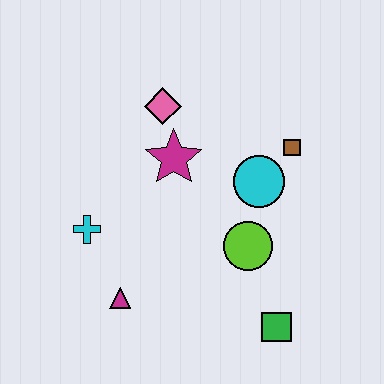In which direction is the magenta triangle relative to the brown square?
The magenta triangle is to the left of the brown square.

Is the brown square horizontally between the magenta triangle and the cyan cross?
No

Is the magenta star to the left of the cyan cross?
No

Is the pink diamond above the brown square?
Yes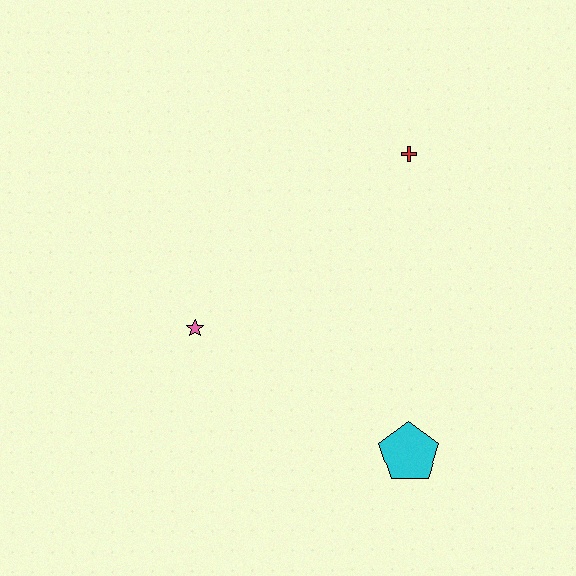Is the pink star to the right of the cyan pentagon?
No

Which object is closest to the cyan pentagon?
The pink star is closest to the cyan pentagon.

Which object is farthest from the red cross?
The cyan pentagon is farthest from the red cross.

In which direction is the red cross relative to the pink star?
The red cross is to the right of the pink star.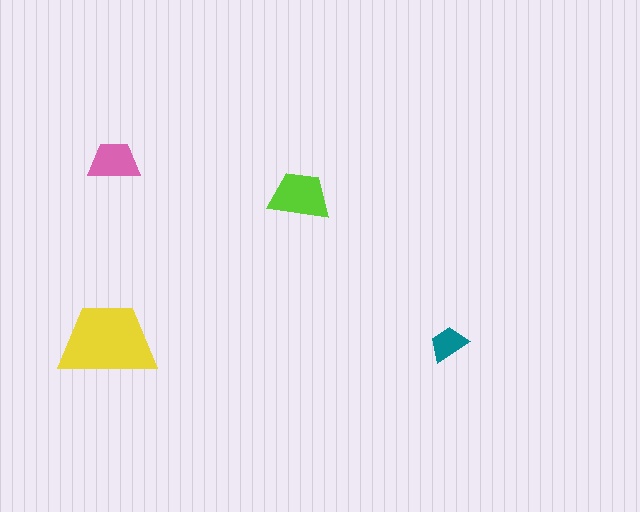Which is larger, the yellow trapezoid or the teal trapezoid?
The yellow one.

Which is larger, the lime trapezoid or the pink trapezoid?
The lime one.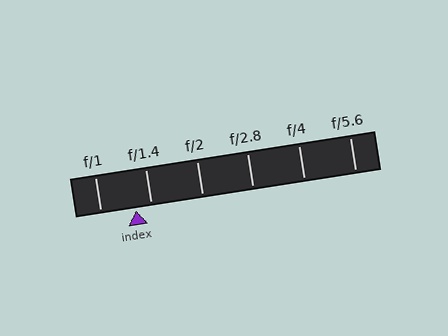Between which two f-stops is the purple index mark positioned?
The index mark is between f/1 and f/1.4.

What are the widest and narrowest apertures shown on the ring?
The widest aperture shown is f/1 and the narrowest is f/5.6.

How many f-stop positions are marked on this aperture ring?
There are 6 f-stop positions marked.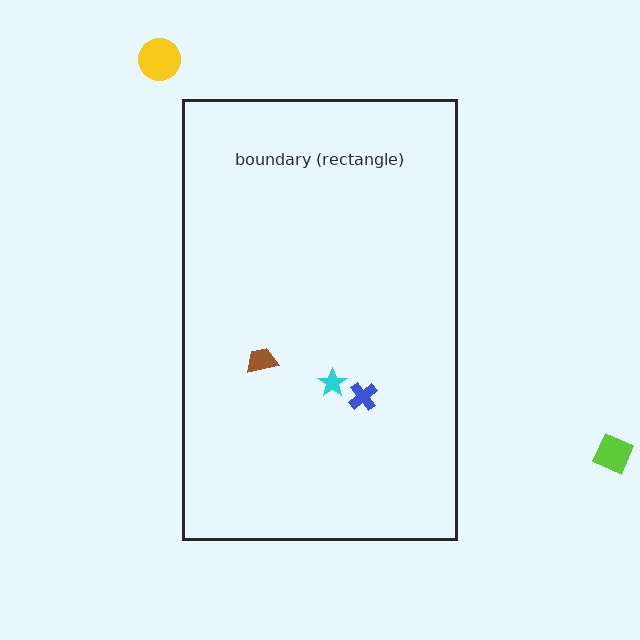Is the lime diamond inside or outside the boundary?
Outside.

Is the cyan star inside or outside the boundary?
Inside.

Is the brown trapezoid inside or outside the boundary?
Inside.